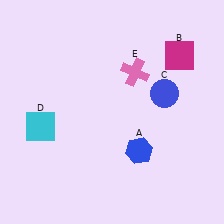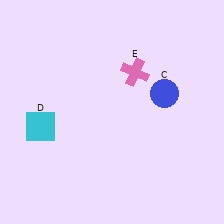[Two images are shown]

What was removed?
The magenta square (B), the blue hexagon (A) were removed in Image 2.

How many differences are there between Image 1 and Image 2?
There are 2 differences between the two images.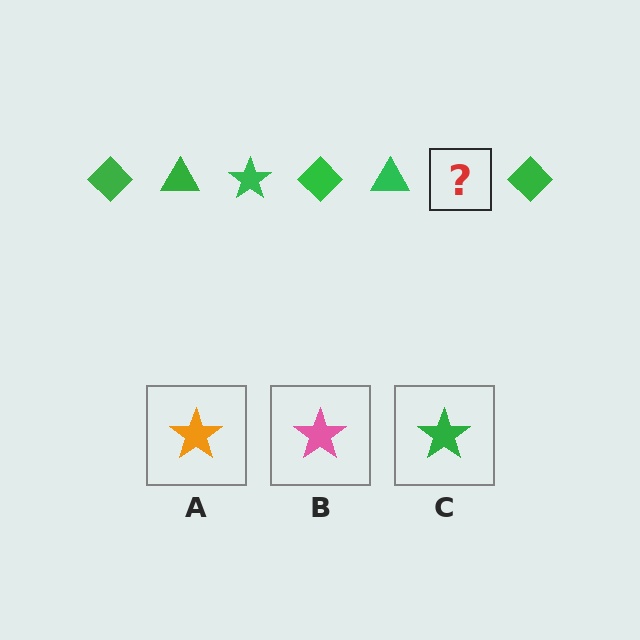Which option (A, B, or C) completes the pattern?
C.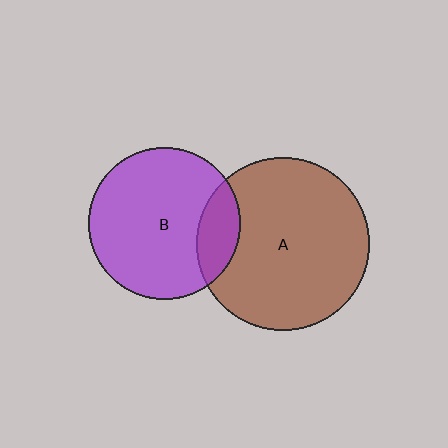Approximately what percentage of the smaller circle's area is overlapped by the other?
Approximately 15%.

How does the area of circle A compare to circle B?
Approximately 1.3 times.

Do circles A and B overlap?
Yes.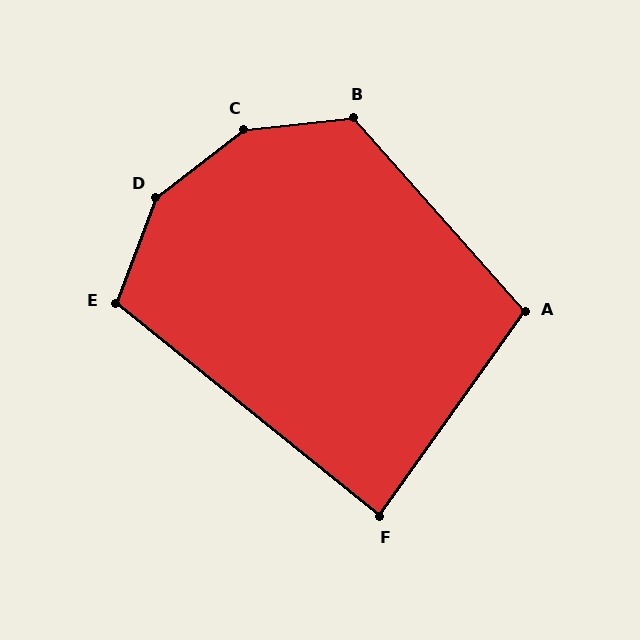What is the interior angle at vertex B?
Approximately 125 degrees (obtuse).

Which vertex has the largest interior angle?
C, at approximately 149 degrees.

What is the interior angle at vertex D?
Approximately 148 degrees (obtuse).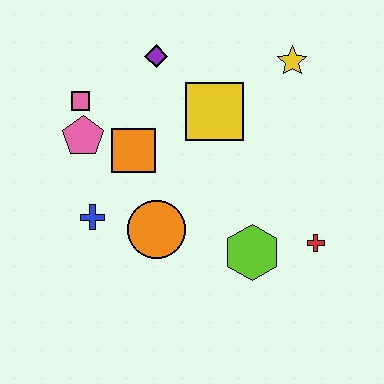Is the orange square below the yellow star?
Yes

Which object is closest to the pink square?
The pink pentagon is closest to the pink square.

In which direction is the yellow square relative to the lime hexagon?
The yellow square is above the lime hexagon.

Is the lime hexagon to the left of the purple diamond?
No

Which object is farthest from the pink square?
The red cross is farthest from the pink square.